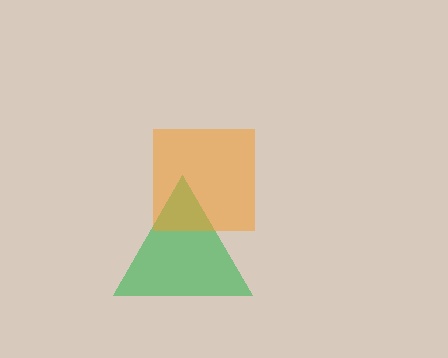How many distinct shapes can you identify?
There are 2 distinct shapes: a green triangle, an orange square.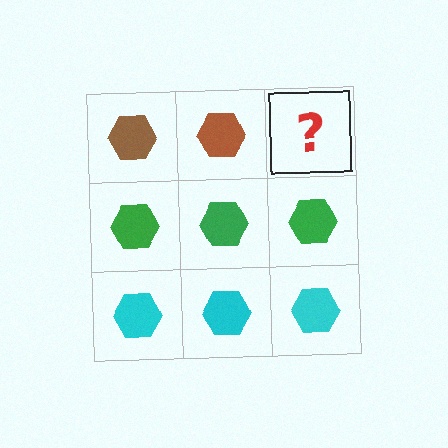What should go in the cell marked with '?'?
The missing cell should contain a brown hexagon.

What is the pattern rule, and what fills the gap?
The rule is that each row has a consistent color. The gap should be filled with a brown hexagon.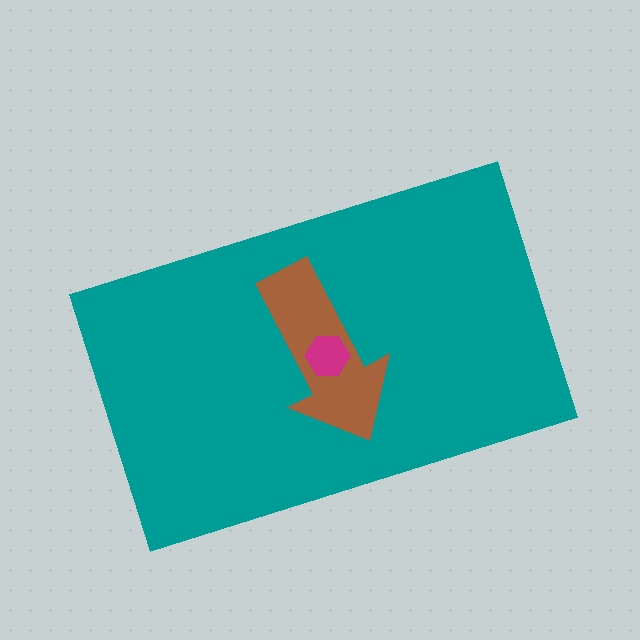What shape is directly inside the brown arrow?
The magenta hexagon.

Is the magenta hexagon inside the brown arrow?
Yes.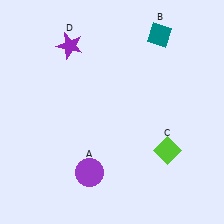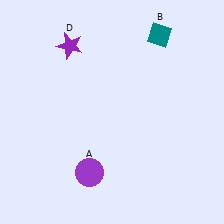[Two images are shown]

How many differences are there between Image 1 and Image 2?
There is 1 difference between the two images.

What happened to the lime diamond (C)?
The lime diamond (C) was removed in Image 2. It was in the bottom-right area of Image 1.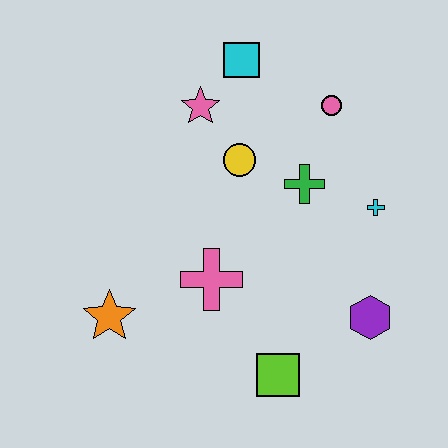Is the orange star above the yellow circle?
No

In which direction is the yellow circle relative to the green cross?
The yellow circle is to the left of the green cross.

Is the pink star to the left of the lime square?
Yes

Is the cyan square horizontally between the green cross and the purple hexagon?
No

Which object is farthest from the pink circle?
The orange star is farthest from the pink circle.